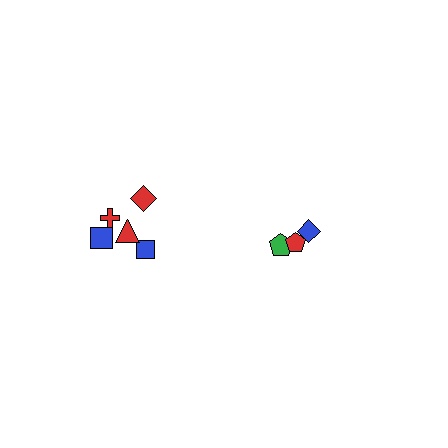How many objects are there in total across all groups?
There are 8 objects.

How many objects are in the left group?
There are 5 objects.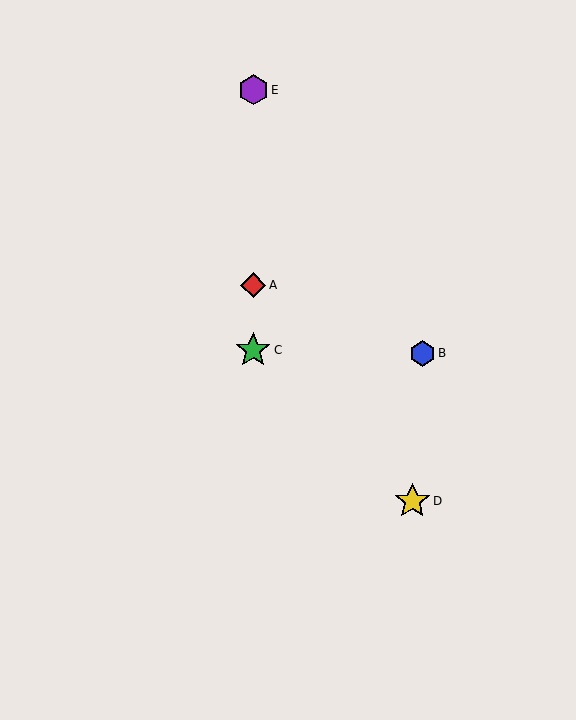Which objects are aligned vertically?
Objects A, C, E are aligned vertically.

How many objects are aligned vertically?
3 objects (A, C, E) are aligned vertically.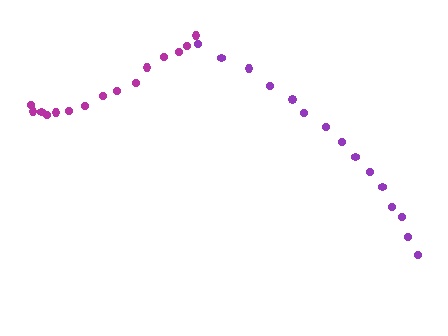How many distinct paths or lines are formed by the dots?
There are 2 distinct paths.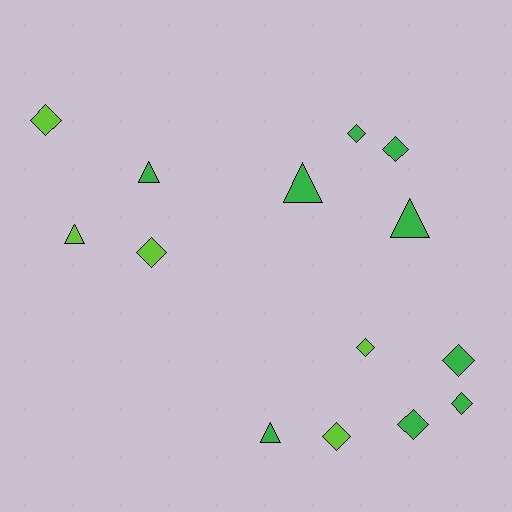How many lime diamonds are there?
There are 4 lime diamonds.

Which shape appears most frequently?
Diamond, with 9 objects.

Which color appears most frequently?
Green, with 9 objects.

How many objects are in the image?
There are 14 objects.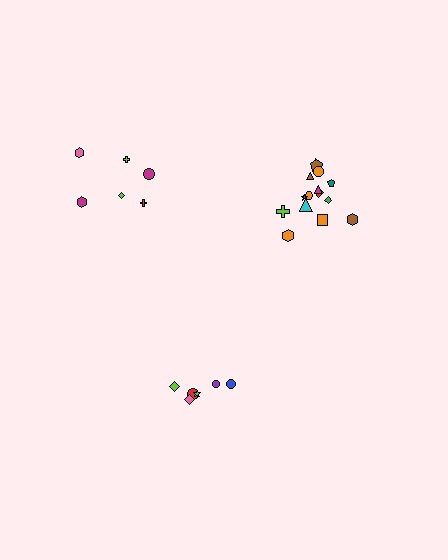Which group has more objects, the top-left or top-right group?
The top-right group.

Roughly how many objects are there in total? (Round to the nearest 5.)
Roughly 25 objects in total.